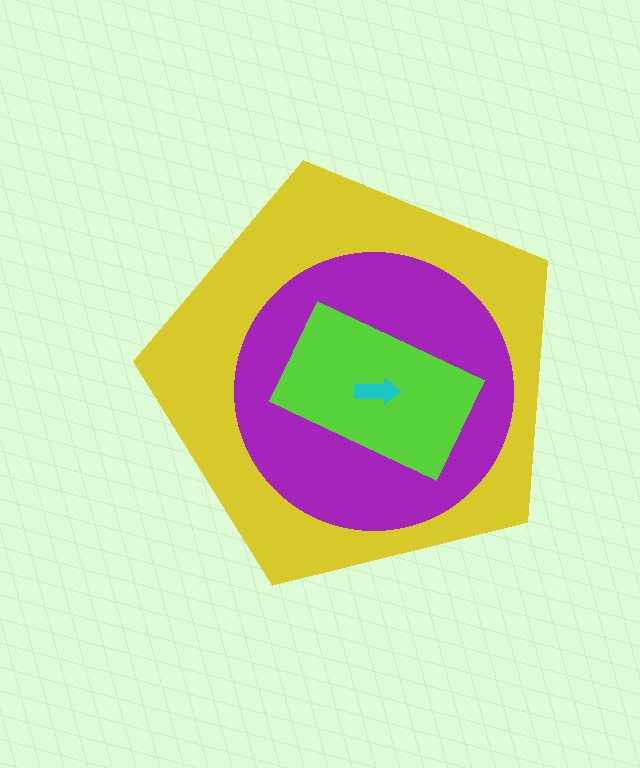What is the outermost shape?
The yellow pentagon.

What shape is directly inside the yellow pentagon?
The purple circle.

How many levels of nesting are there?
4.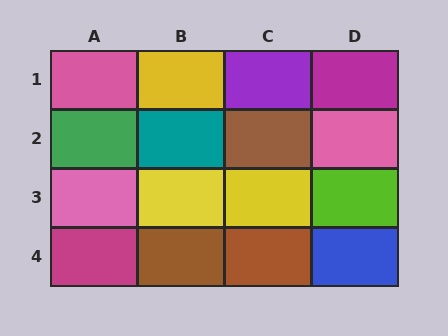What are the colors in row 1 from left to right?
Pink, yellow, purple, magenta.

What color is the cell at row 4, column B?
Brown.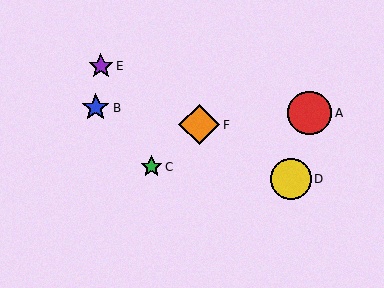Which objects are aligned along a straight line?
Objects D, E, F are aligned along a straight line.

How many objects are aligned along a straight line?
3 objects (D, E, F) are aligned along a straight line.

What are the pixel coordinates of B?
Object B is at (96, 108).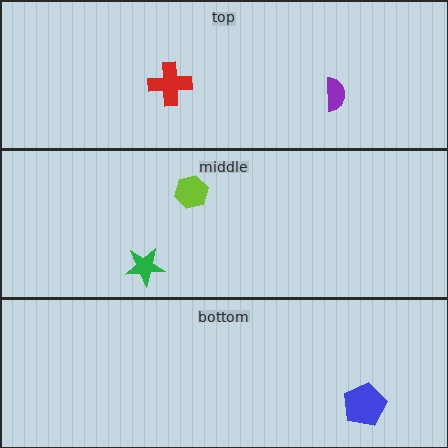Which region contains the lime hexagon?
The middle region.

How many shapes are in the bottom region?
1.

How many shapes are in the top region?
2.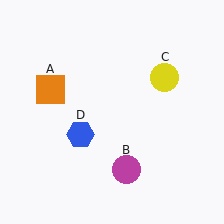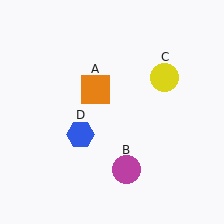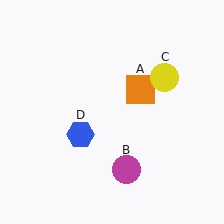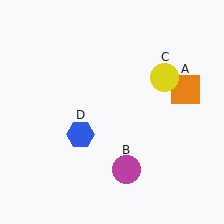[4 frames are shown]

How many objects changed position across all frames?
1 object changed position: orange square (object A).